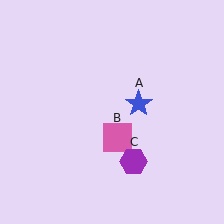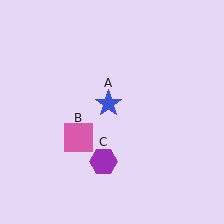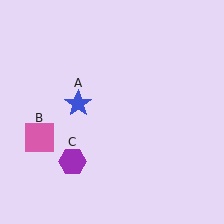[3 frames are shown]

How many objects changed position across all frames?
3 objects changed position: blue star (object A), pink square (object B), purple hexagon (object C).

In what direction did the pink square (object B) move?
The pink square (object B) moved left.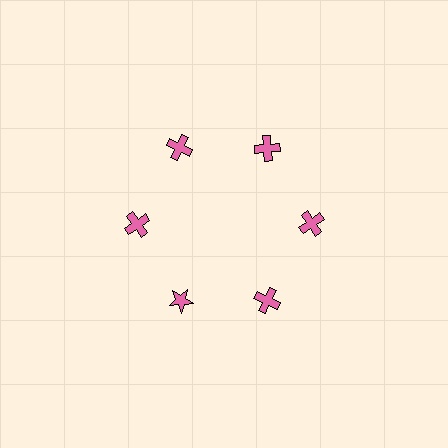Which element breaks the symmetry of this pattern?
The pink star at roughly the 7 o'clock position breaks the symmetry. All other shapes are pink crosses.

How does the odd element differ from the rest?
It has a different shape: star instead of cross.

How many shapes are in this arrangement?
There are 6 shapes arranged in a ring pattern.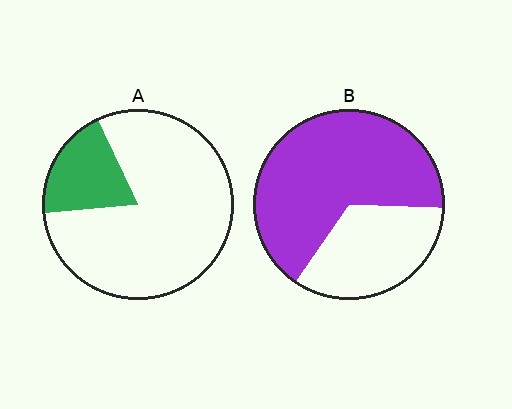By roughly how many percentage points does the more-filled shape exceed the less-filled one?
By roughly 45 percentage points (B over A).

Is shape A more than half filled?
No.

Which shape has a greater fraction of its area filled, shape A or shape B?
Shape B.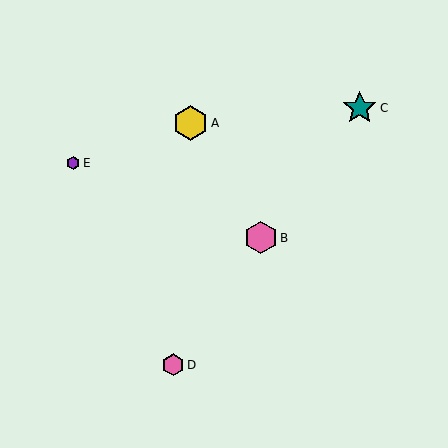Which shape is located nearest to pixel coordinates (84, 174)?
The purple hexagon (labeled E) at (73, 163) is nearest to that location.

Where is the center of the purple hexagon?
The center of the purple hexagon is at (73, 163).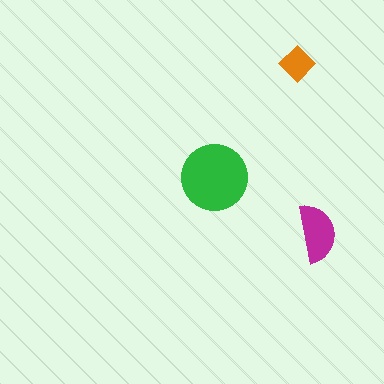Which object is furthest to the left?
The green circle is leftmost.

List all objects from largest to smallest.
The green circle, the magenta semicircle, the orange diamond.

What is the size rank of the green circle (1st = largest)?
1st.